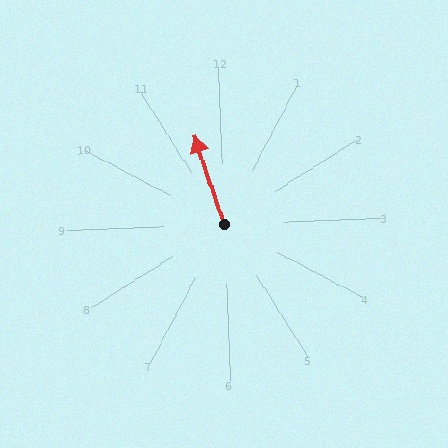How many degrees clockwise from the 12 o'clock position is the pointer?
Approximately 343 degrees.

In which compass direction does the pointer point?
North.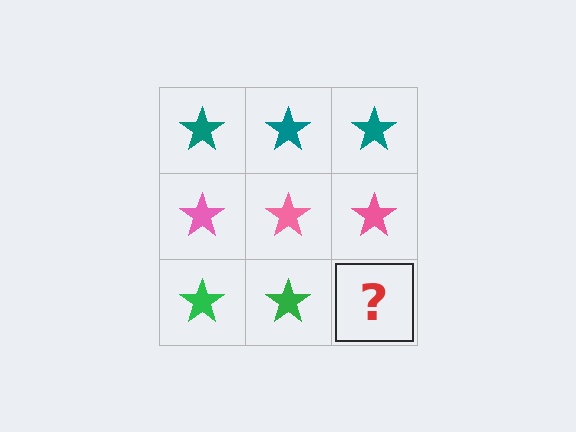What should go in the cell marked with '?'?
The missing cell should contain a green star.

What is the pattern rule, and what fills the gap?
The rule is that each row has a consistent color. The gap should be filled with a green star.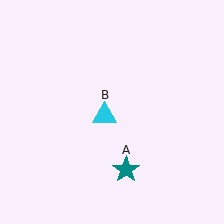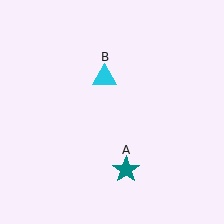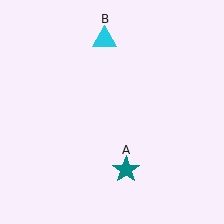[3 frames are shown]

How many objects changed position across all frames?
1 object changed position: cyan triangle (object B).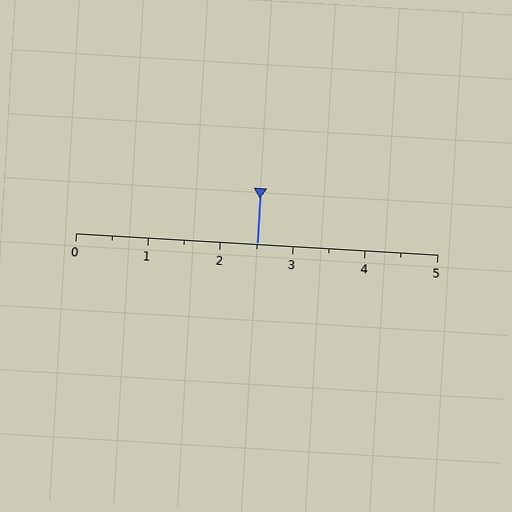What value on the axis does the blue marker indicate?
The marker indicates approximately 2.5.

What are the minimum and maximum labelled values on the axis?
The axis runs from 0 to 5.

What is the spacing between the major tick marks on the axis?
The major ticks are spaced 1 apart.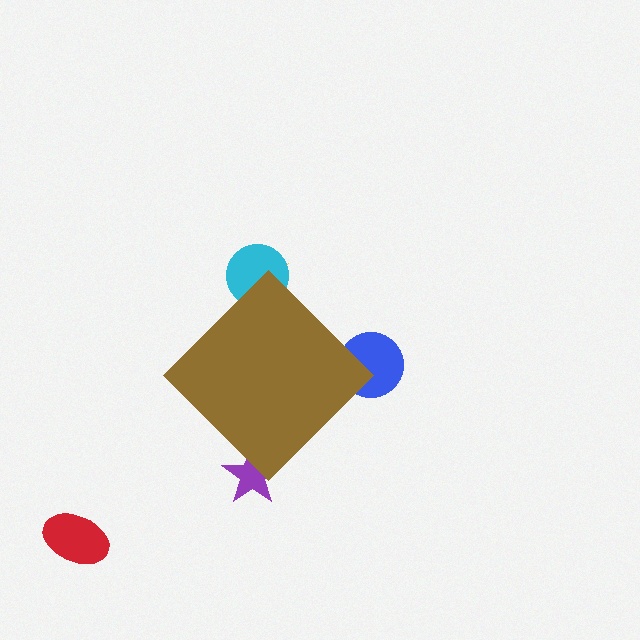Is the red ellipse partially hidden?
No, the red ellipse is fully visible.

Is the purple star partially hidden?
Yes, the purple star is partially hidden behind the brown diamond.